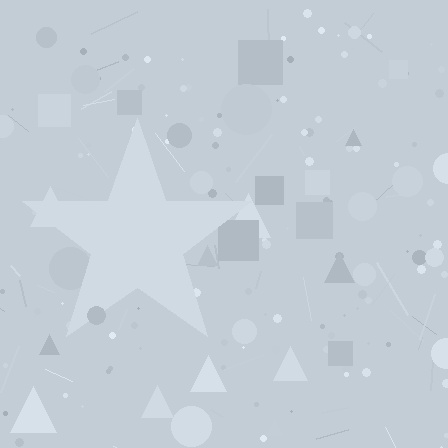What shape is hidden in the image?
A star is hidden in the image.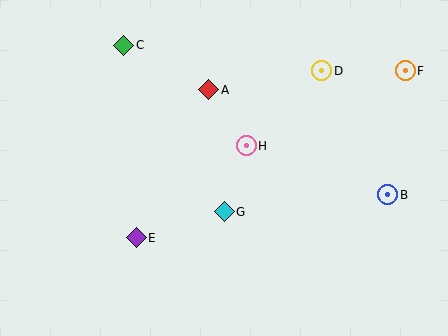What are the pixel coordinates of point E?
Point E is at (136, 238).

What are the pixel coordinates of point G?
Point G is at (224, 212).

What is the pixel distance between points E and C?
The distance between E and C is 193 pixels.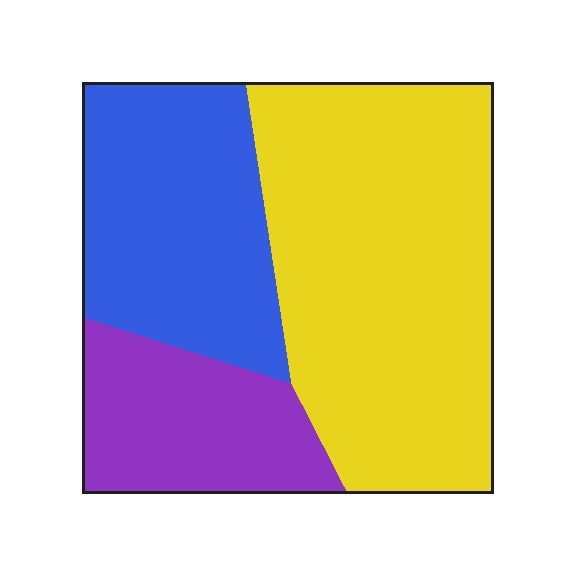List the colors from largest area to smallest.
From largest to smallest: yellow, blue, purple.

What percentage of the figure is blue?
Blue covers 29% of the figure.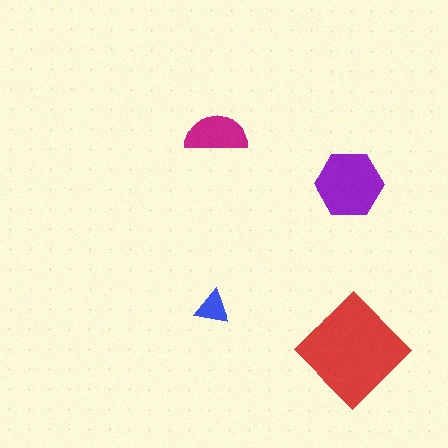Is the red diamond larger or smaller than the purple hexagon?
Larger.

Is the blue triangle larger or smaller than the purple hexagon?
Smaller.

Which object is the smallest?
The blue triangle.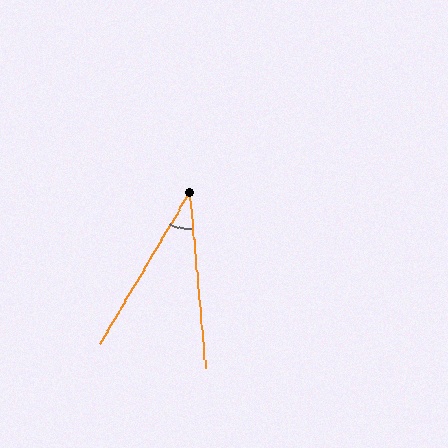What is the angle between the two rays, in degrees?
Approximately 36 degrees.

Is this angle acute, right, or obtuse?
It is acute.